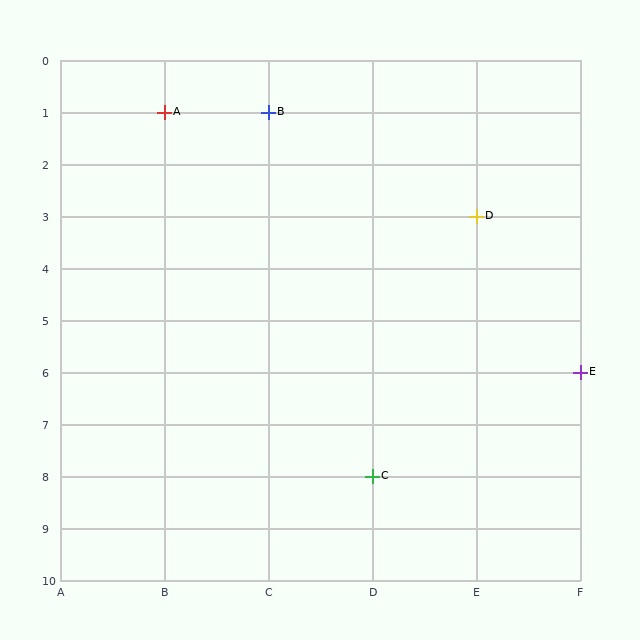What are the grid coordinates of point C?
Point C is at grid coordinates (D, 8).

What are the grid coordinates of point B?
Point B is at grid coordinates (C, 1).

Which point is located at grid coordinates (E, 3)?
Point D is at (E, 3).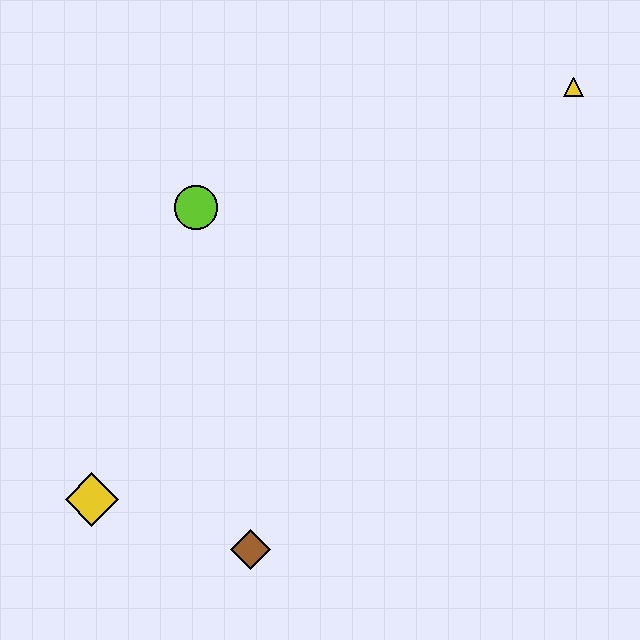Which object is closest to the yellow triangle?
The lime circle is closest to the yellow triangle.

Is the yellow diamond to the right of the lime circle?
No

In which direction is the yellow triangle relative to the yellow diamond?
The yellow triangle is to the right of the yellow diamond.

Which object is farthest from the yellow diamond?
The yellow triangle is farthest from the yellow diamond.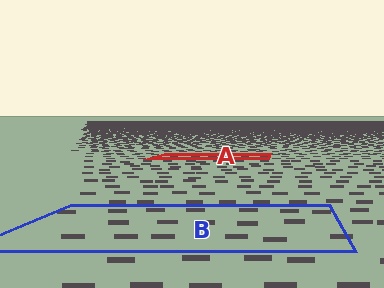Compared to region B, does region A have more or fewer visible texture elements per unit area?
Region A has more texture elements per unit area — they are packed more densely because it is farther away.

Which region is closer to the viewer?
Region B is closer. The texture elements there are larger and more spread out.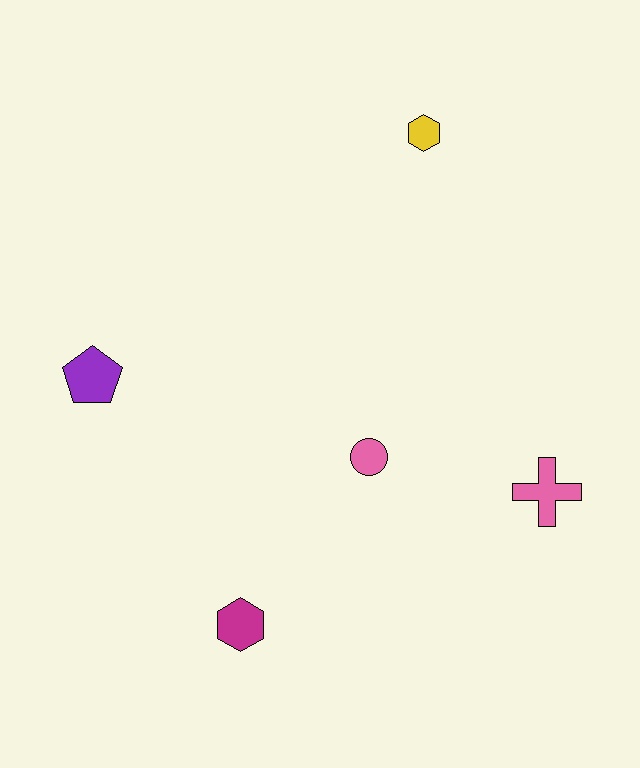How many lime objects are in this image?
There are no lime objects.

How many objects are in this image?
There are 5 objects.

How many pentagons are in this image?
There is 1 pentagon.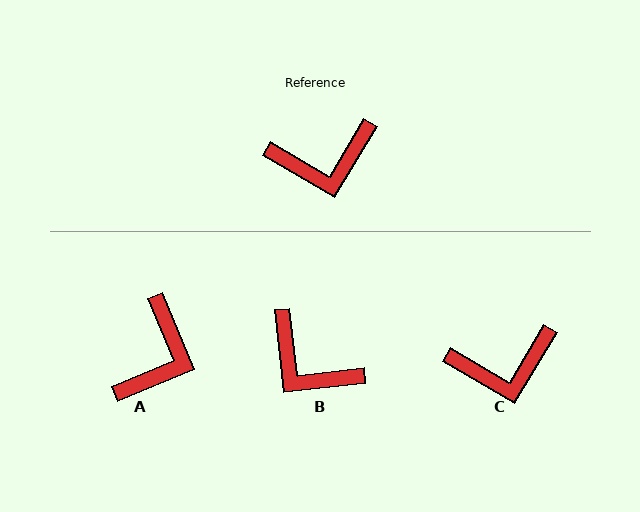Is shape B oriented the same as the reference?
No, it is off by about 53 degrees.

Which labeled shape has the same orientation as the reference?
C.